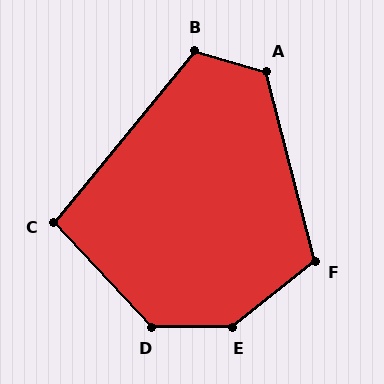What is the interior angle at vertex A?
Approximately 121 degrees (obtuse).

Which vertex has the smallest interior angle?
C, at approximately 98 degrees.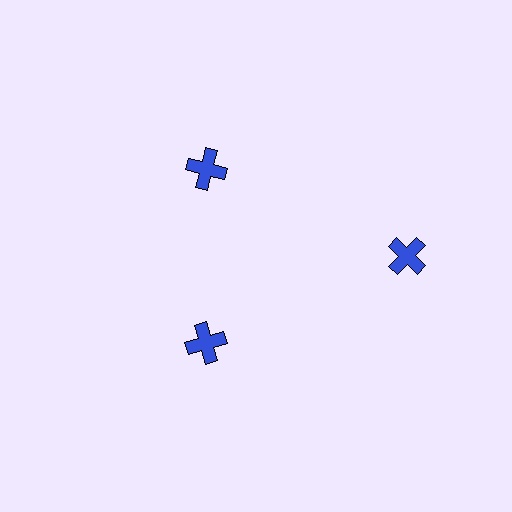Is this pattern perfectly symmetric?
No. The 3 blue crosses are arranged in a ring, but one element near the 3 o'clock position is pushed outward from the center, breaking the 3-fold rotational symmetry.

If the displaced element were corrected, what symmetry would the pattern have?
It would have 3-fold rotational symmetry — the pattern would map onto itself every 120 degrees.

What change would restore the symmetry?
The symmetry would be restored by moving it inward, back onto the ring so that all 3 crosses sit at equal angles and equal distance from the center.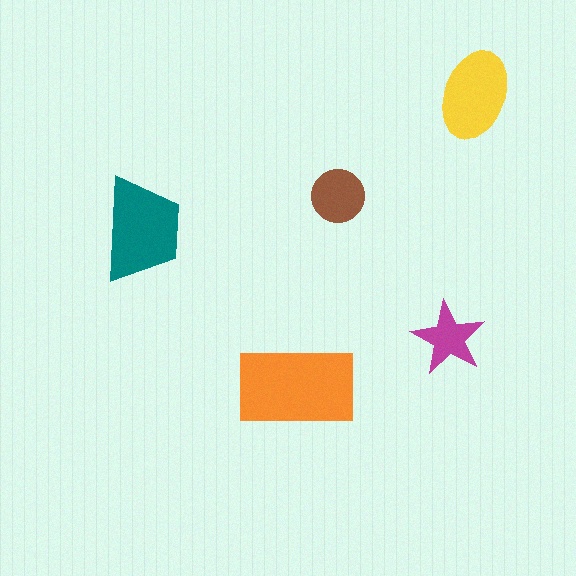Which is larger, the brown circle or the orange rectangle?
The orange rectangle.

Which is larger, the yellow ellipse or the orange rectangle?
The orange rectangle.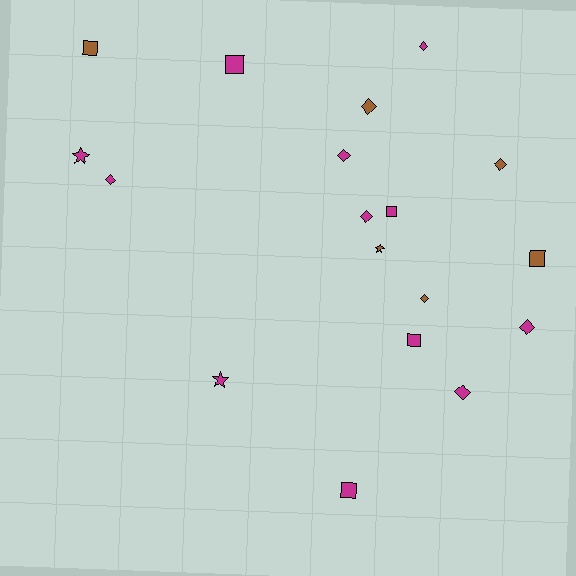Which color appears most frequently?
Magenta, with 12 objects.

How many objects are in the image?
There are 18 objects.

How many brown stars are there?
There is 1 brown star.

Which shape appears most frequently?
Diamond, with 9 objects.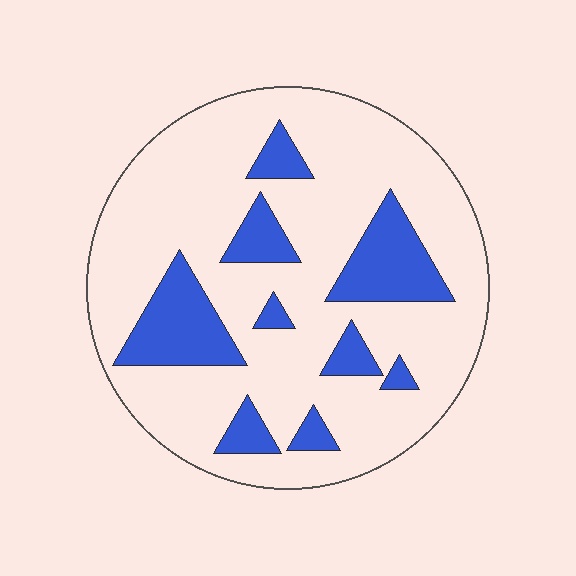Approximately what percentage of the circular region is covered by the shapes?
Approximately 20%.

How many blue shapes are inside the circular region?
9.